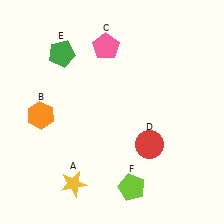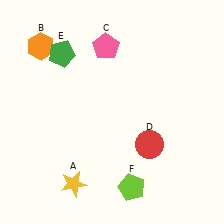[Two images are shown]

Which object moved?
The orange hexagon (B) moved up.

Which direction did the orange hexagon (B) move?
The orange hexagon (B) moved up.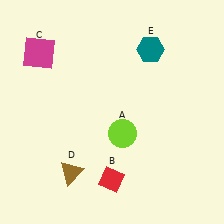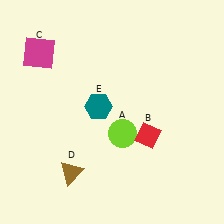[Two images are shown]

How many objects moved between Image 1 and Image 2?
2 objects moved between the two images.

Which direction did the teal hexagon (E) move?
The teal hexagon (E) moved down.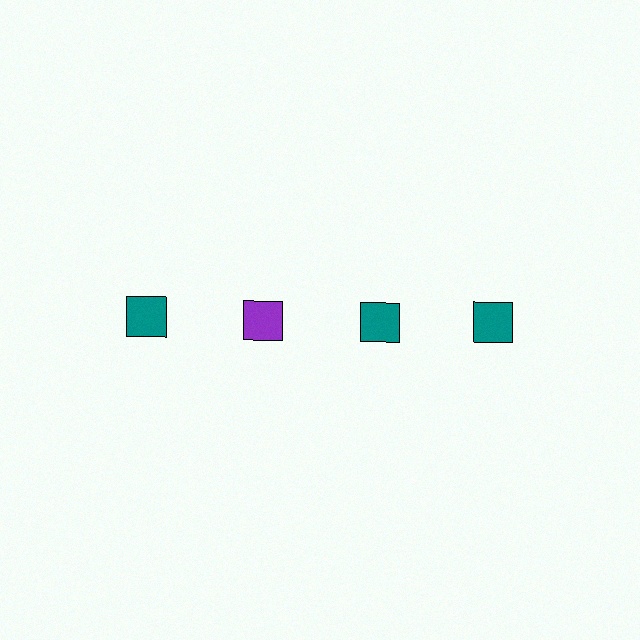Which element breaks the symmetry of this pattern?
The purple square in the top row, second from left column breaks the symmetry. All other shapes are teal squares.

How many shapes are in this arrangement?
There are 4 shapes arranged in a grid pattern.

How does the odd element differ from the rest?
It has a different color: purple instead of teal.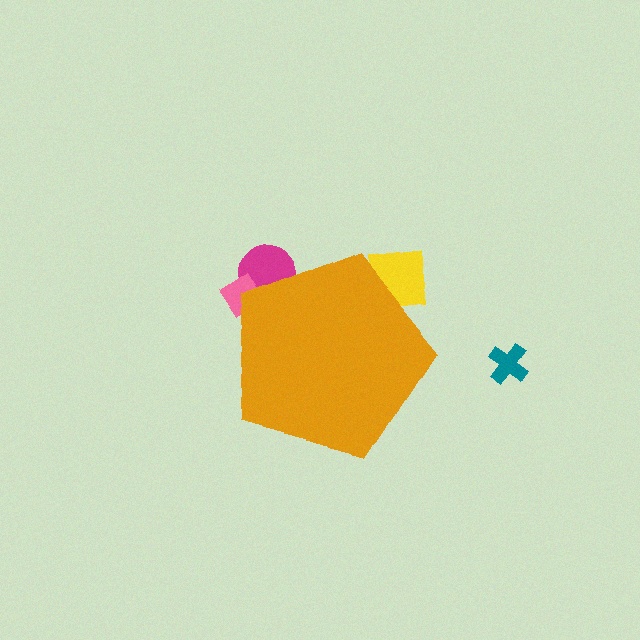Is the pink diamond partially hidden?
Yes, the pink diamond is partially hidden behind the orange pentagon.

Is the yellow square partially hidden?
Yes, the yellow square is partially hidden behind the orange pentagon.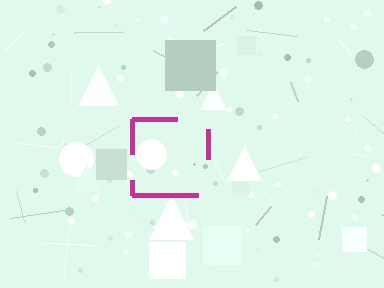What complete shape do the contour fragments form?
The contour fragments form a square.